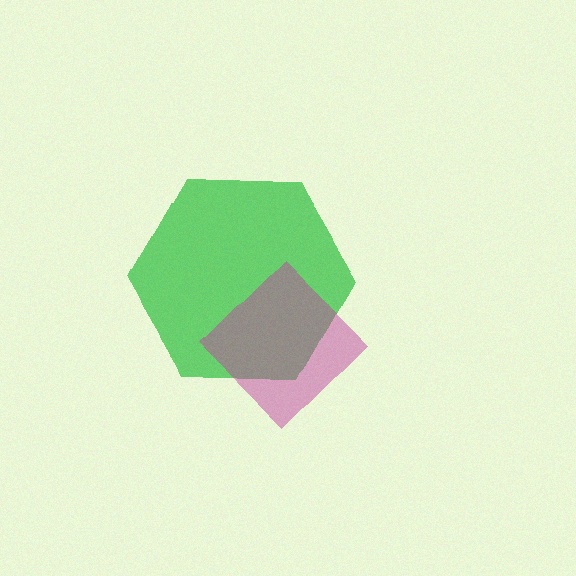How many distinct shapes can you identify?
There are 2 distinct shapes: a green hexagon, a magenta diamond.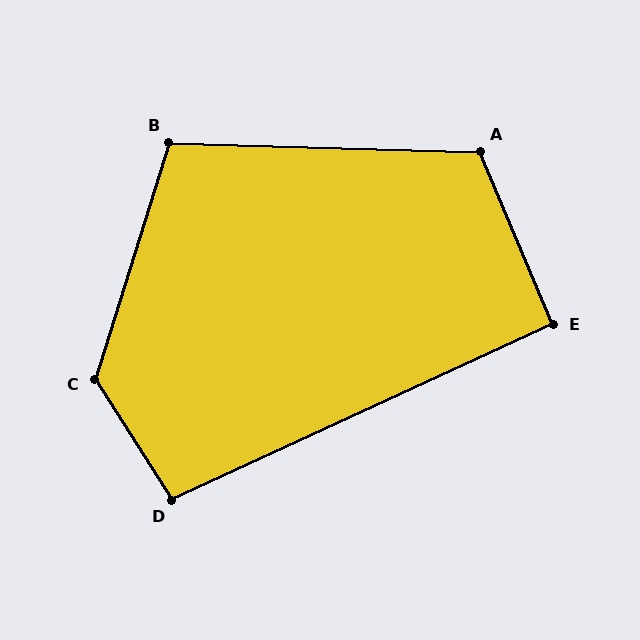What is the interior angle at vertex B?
Approximately 106 degrees (obtuse).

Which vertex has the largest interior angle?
C, at approximately 130 degrees.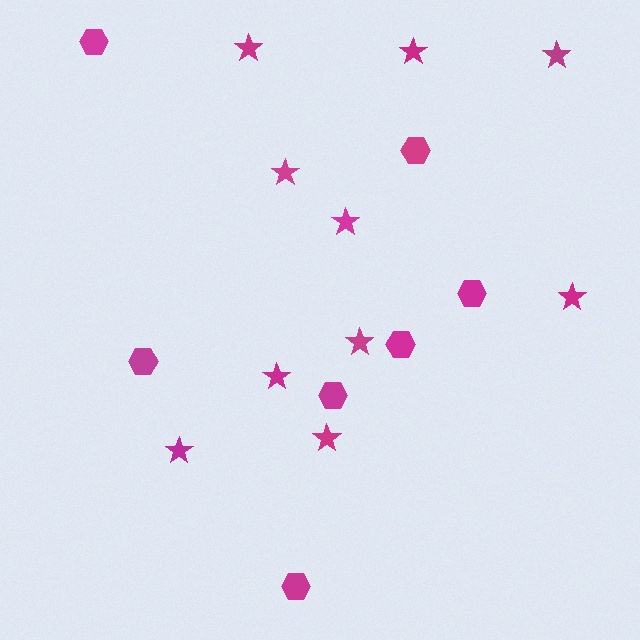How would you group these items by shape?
There are 2 groups: one group of stars (10) and one group of hexagons (7).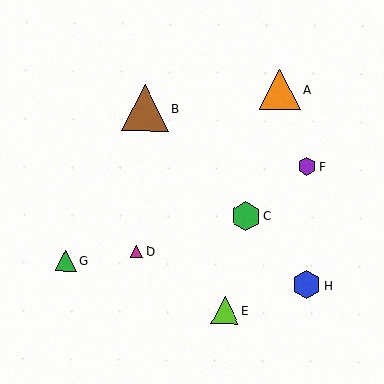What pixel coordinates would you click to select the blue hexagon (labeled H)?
Click at (307, 285) to select the blue hexagon H.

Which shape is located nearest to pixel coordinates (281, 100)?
The orange triangle (labeled A) at (280, 90) is nearest to that location.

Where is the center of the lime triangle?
The center of the lime triangle is at (225, 310).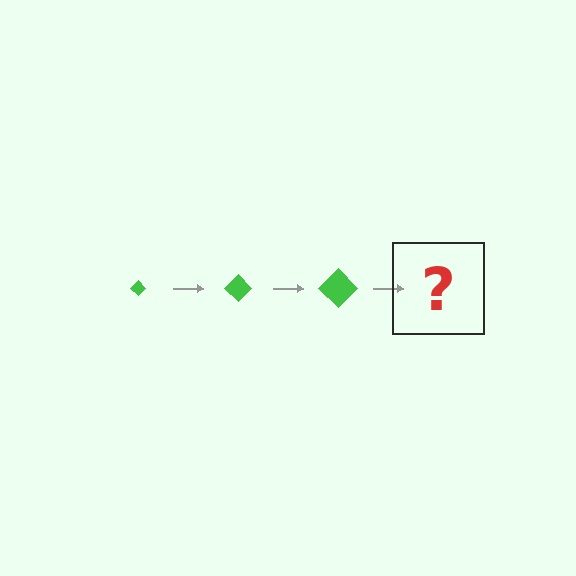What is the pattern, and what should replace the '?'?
The pattern is that the diamond gets progressively larger each step. The '?' should be a green diamond, larger than the previous one.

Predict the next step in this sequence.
The next step is a green diamond, larger than the previous one.